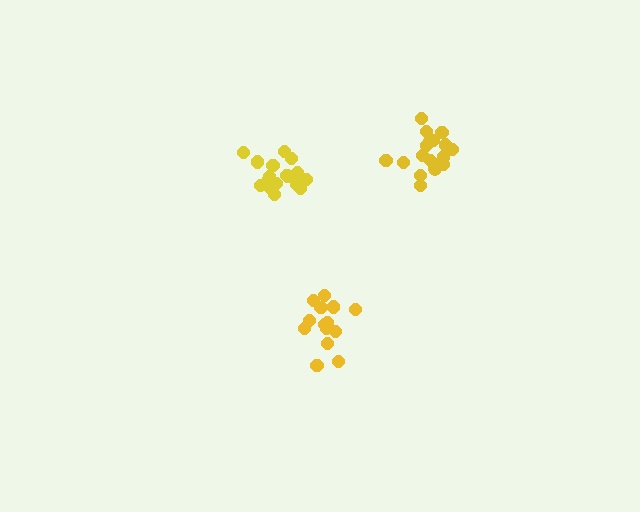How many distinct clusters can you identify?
There are 3 distinct clusters.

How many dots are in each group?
Group 1: 18 dots, Group 2: 19 dots, Group 3: 16 dots (53 total).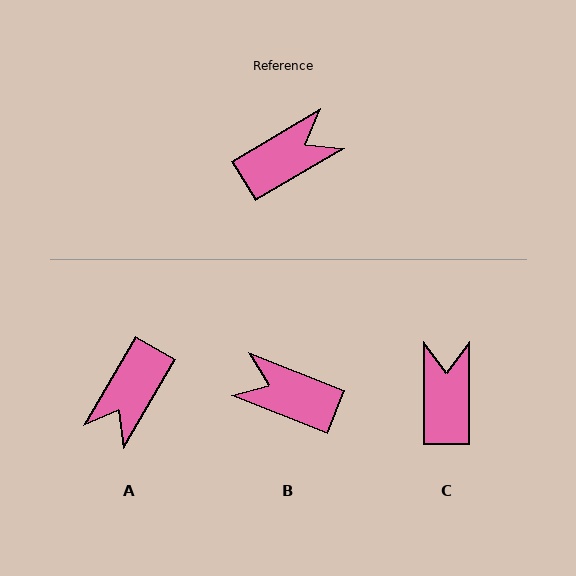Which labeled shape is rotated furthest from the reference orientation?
A, about 151 degrees away.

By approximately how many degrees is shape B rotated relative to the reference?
Approximately 128 degrees counter-clockwise.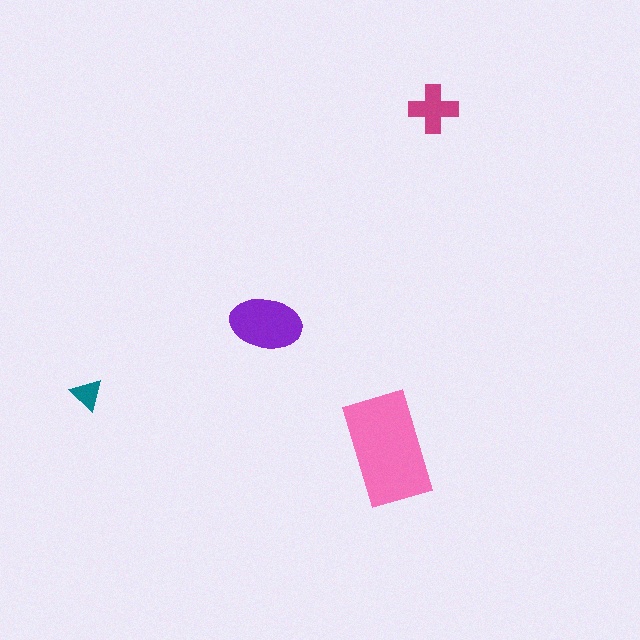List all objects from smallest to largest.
The teal triangle, the magenta cross, the purple ellipse, the pink rectangle.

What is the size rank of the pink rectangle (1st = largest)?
1st.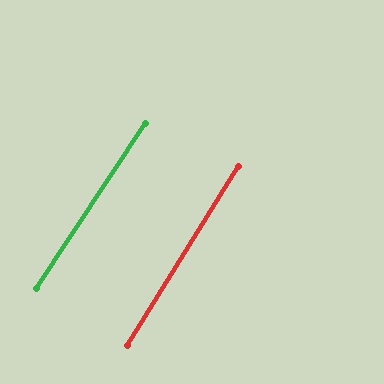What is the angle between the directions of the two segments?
Approximately 2 degrees.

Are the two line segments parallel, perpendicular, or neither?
Parallel — their directions differ by only 1.7°.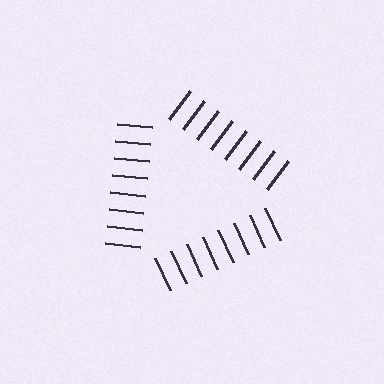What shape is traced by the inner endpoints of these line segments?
An illusory triangle — the line segments terminate on its edges but no continuous stroke is drawn.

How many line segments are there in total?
24 — 8 along each of the 3 edges.